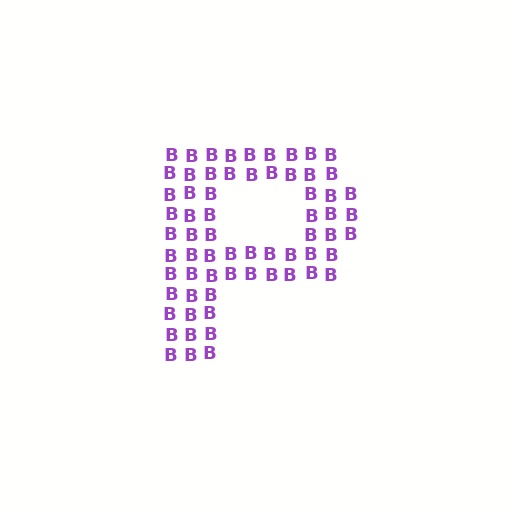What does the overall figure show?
The overall figure shows the letter P.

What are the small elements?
The small elements are letter B's.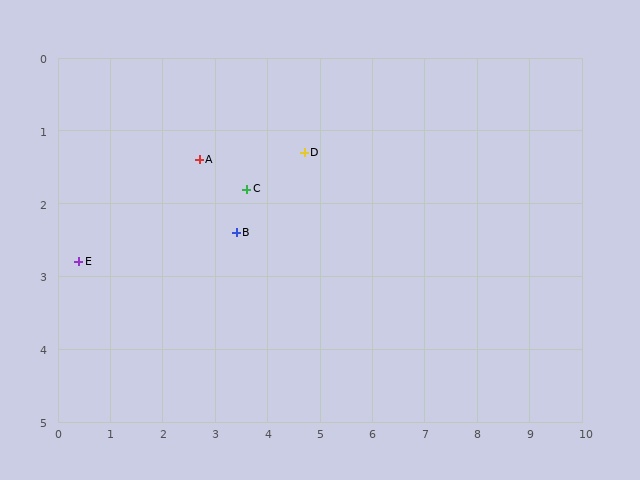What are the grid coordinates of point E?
Point E is at approximately (0.4, 2.8).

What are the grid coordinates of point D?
Point D is at approximately (4.7, 1.3).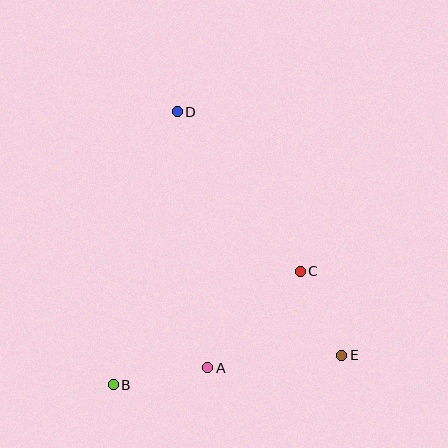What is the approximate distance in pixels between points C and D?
The distance between C and D is approximately 201 pixels.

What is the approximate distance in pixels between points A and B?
The distance between A and B is approximately 96 pixels.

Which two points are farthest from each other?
Points D and E are farthest from each other.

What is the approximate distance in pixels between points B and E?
The distance between B and E is approximately 231 pixels.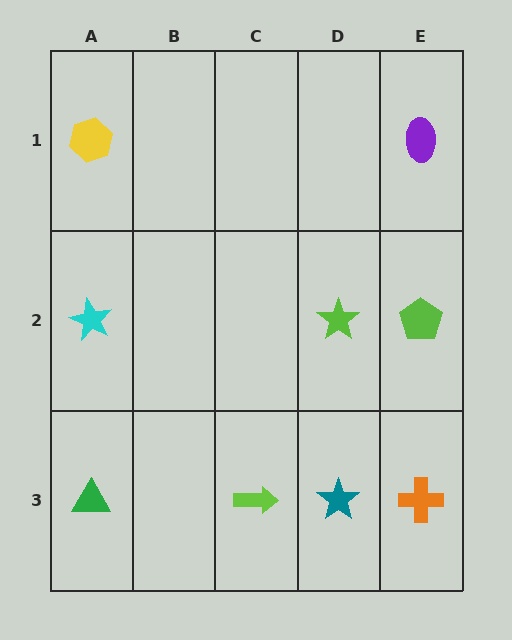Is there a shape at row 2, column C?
No, that cell is empty.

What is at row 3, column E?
An orange cross.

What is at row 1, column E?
A purple ellipse.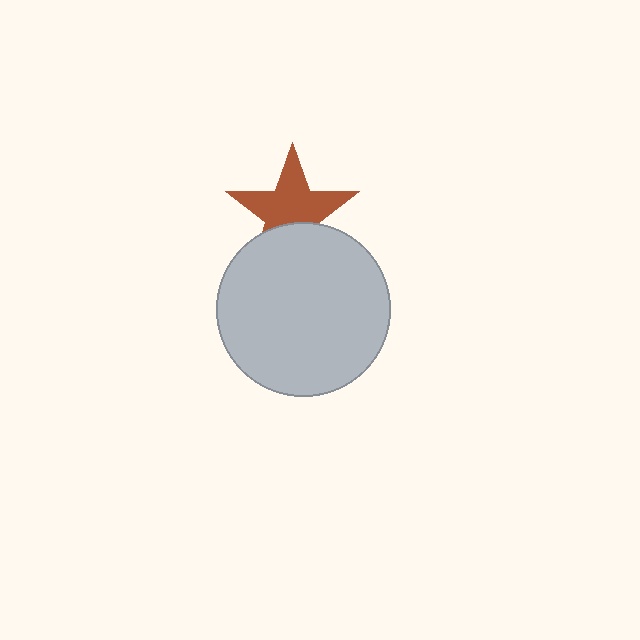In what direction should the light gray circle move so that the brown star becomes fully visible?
The light gray circle should move down. That is the shortest direction to clear the overlap and leave the brown star fully visible.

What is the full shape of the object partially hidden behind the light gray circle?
The partially hidden object is a brown star.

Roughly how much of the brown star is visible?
About half of it is visible (roughly 65%).